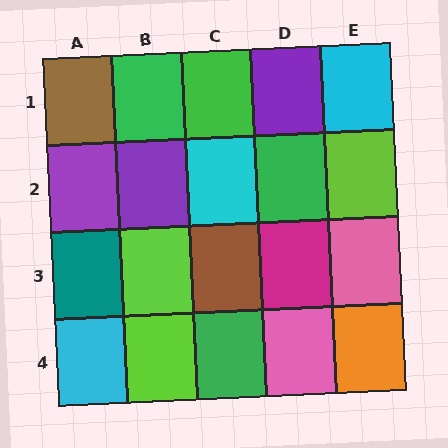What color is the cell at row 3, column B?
Lime.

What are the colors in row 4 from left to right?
Cyan, lime, green, pink, orange.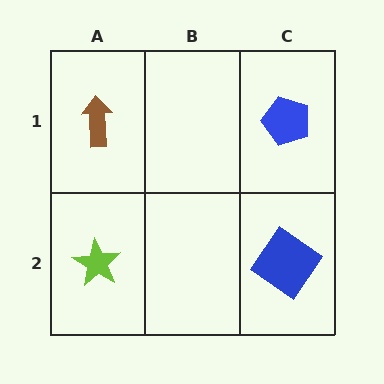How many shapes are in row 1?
2 shapes.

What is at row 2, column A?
A lime star.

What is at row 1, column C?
A blue pentagon.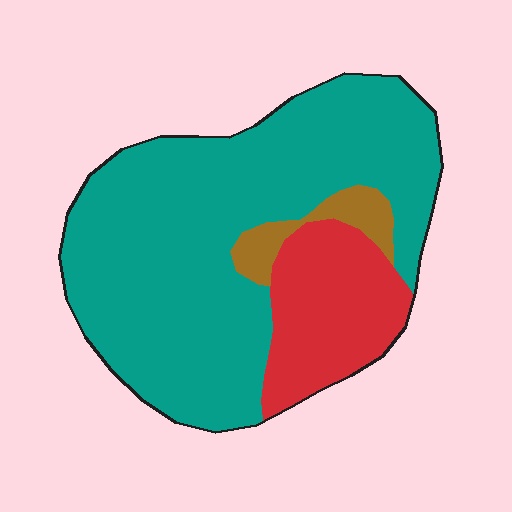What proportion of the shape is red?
Red takes up about one fifth (1/5) of the shape.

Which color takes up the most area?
Teal, at roughly 75%.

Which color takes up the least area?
Brown, at roughly 5%.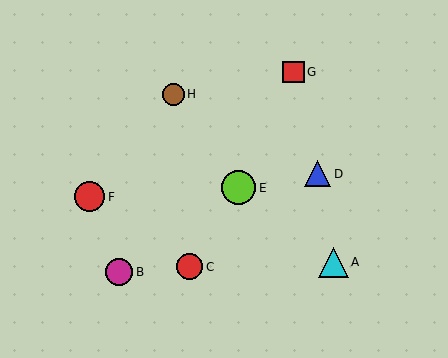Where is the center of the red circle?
The center of the red circle is at (90, 197).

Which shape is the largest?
The lime circle (labeled E) is the largest.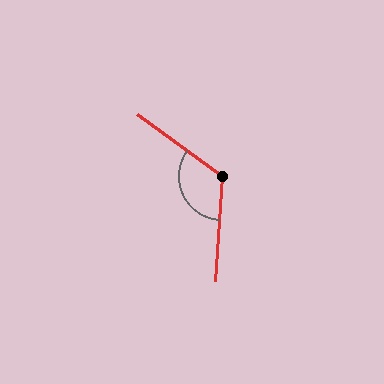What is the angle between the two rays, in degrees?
Approximately 123 degrees.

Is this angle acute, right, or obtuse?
It is obtuse.